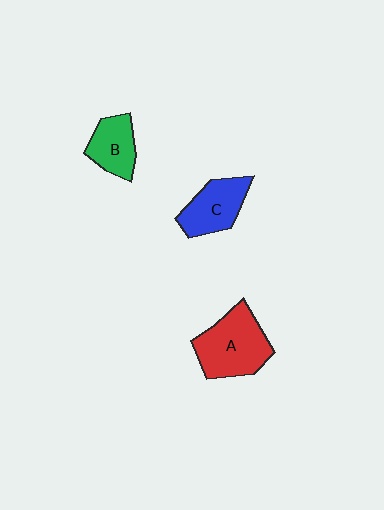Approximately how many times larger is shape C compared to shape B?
Approximately 1.2 times.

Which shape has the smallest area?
Shape B (green).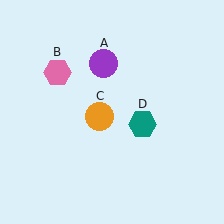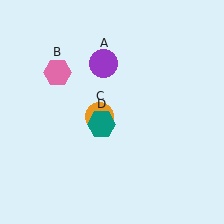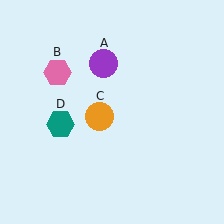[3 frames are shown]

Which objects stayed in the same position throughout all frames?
Purple circle (object A) and pink hexagon (object B) and orange circle (object C) remained stationary.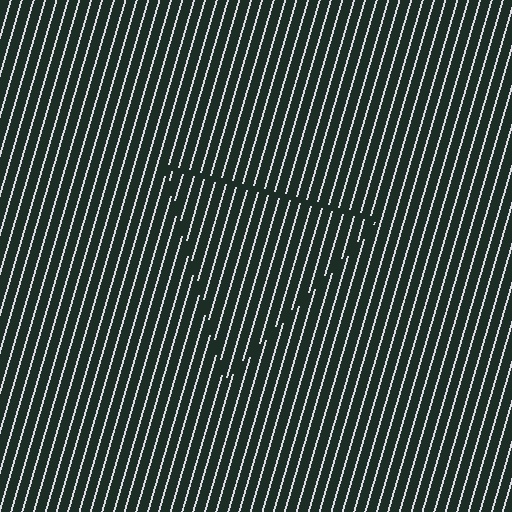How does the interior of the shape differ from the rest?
The interior of the shape contains the same grating, shifted by half a period — the contour is defined by the phase discontinuity where line-ends from the inner and outer gratings abut.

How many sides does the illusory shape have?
3 sides — the line-ends trace a triangle.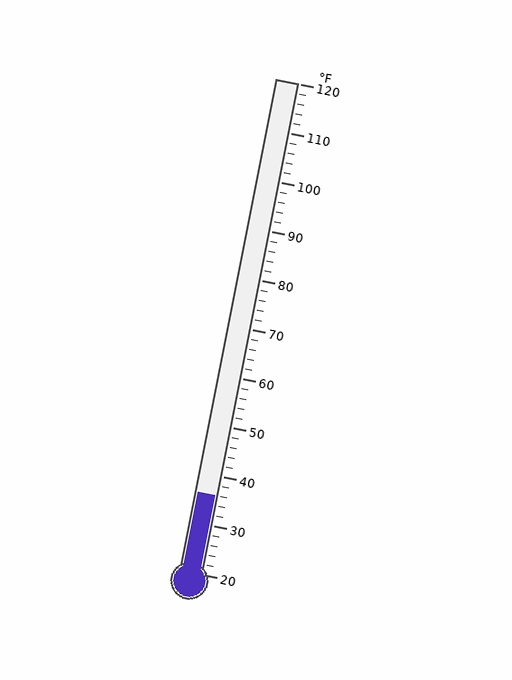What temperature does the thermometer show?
The thermometer shows approximately 36°F.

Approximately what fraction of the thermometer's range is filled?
The thermometer is filled to approximately 15% of its range.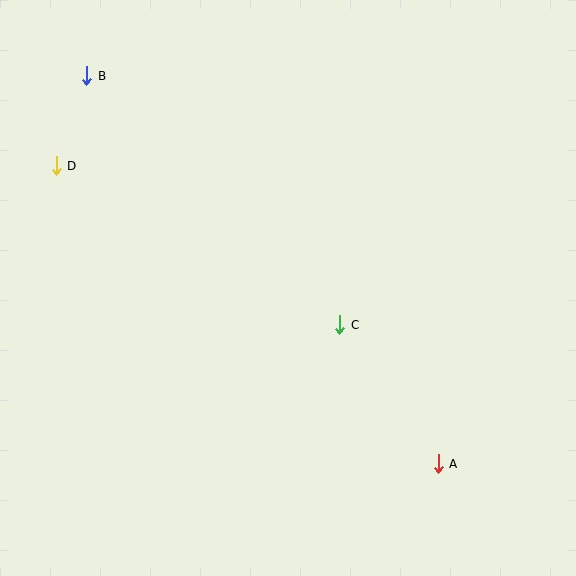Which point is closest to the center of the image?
Point C at (340, 325) is closest to the center.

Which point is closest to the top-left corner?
Point B is closest to the top-left corner.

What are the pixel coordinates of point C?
Point C is at (340, 325).